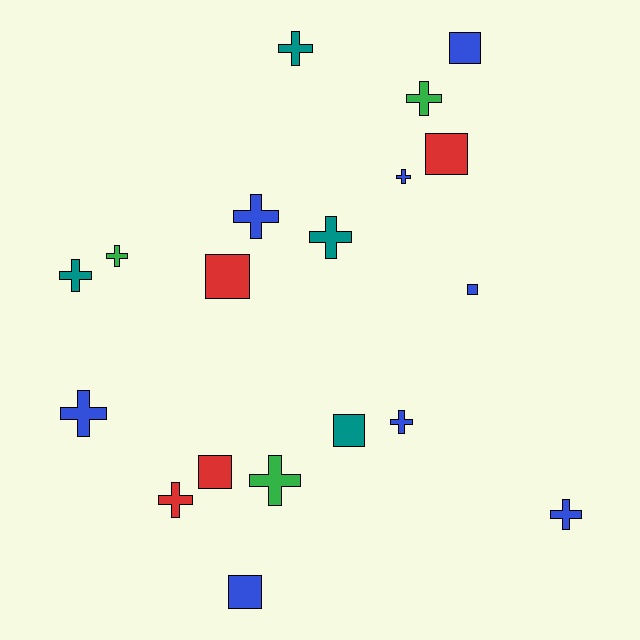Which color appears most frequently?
Blue, with 8 objects.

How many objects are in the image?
There are 19 objects.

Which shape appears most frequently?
Cross, with 12 objects.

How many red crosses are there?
There is 1 red cross.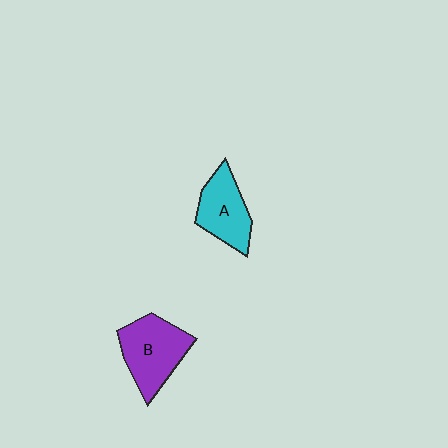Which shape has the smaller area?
Shape A (cyan).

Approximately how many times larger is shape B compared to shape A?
Approximately 1.2 times.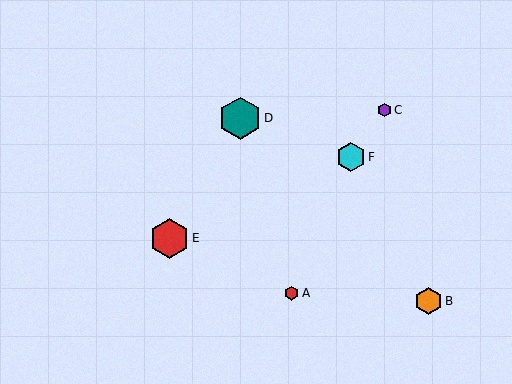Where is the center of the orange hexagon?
The center of the orange hexagon is at (428, 301).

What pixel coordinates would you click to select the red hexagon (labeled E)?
Click at (169, 238) to select the red hexagon E.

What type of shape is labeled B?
Shape B is an orange hexagon.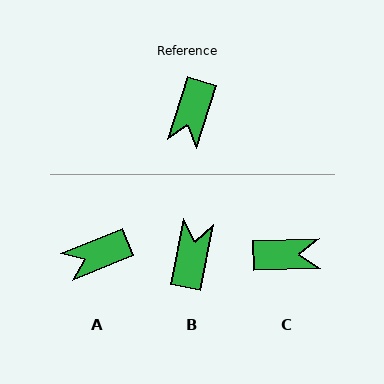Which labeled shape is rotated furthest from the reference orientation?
B, about 174 degrees away.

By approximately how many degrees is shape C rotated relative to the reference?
Approximately 110 degrees counter-clockwise.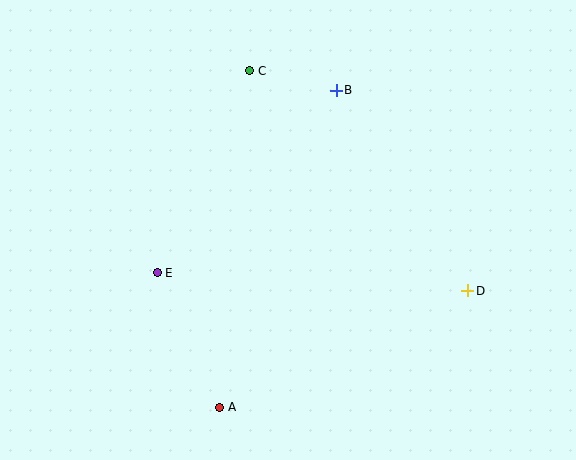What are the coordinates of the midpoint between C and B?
The midpoint between C and B is at (293, 80).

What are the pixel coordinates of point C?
Point C is at (250, 71).